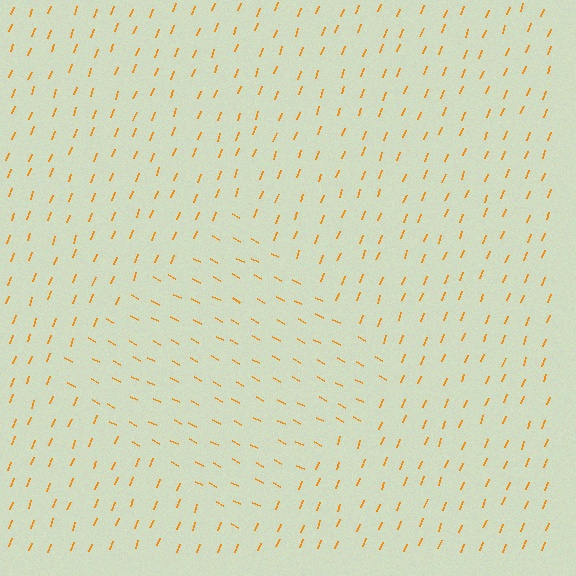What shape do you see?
I see a diamond.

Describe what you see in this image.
The image is filled with small orange line segments. A diamond region in the image has lines oriented differently from the surrounding lines, creating a visible texture boundary.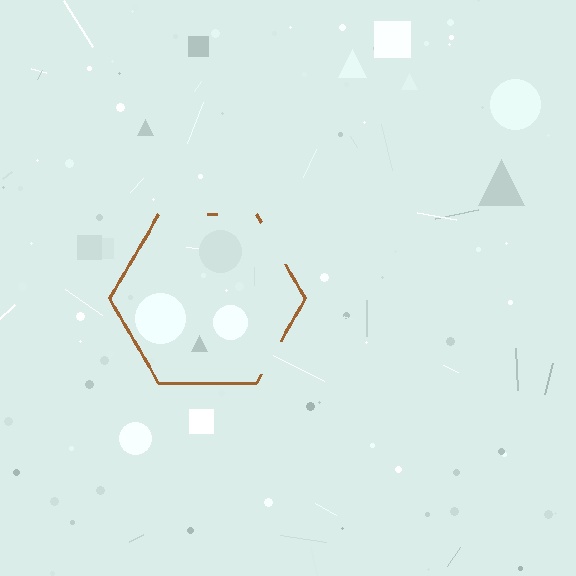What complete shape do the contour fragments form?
The contour fragments form a hexagon.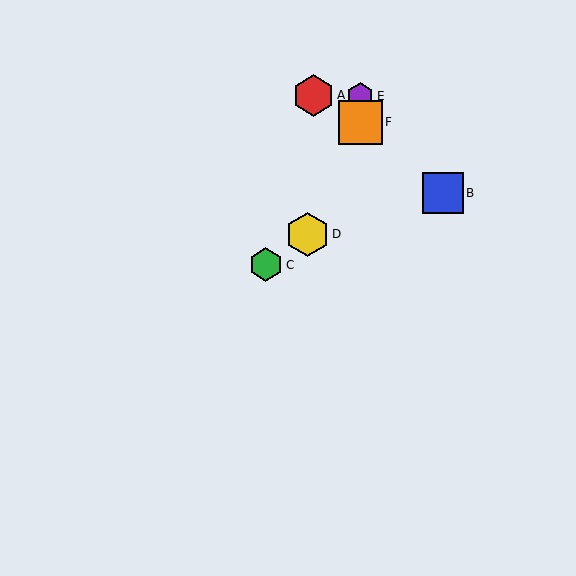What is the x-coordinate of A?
Object A is at x≈313.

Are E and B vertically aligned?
No, E is at x≈360 and B is at x≈443.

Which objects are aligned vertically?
Objects E, F are aligned vertically.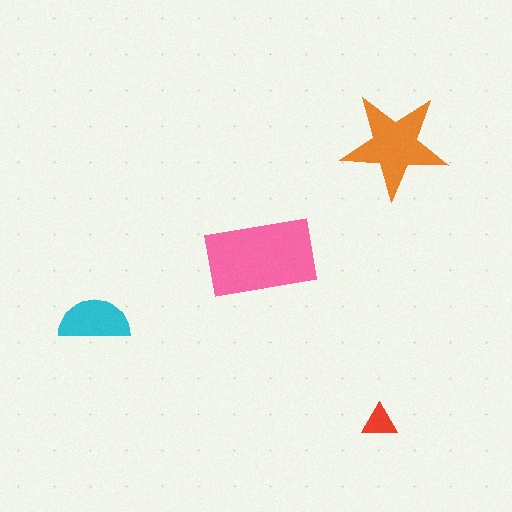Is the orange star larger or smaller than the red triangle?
Larger.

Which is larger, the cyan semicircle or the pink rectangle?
The pink rectangle.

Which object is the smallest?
The red triangle.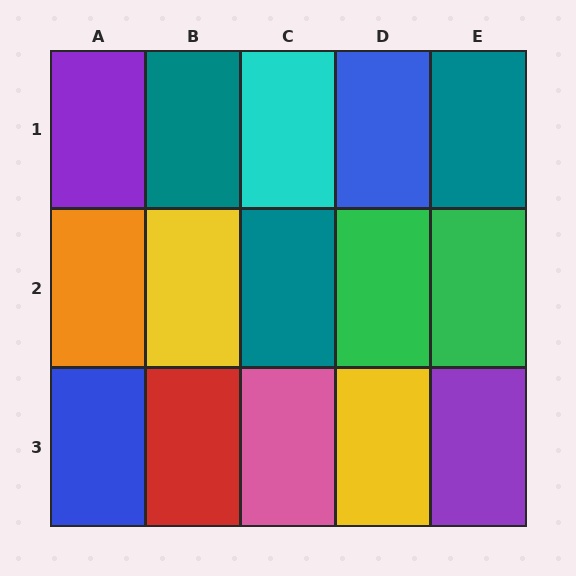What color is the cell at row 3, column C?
Pink.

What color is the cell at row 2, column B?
Yellow.